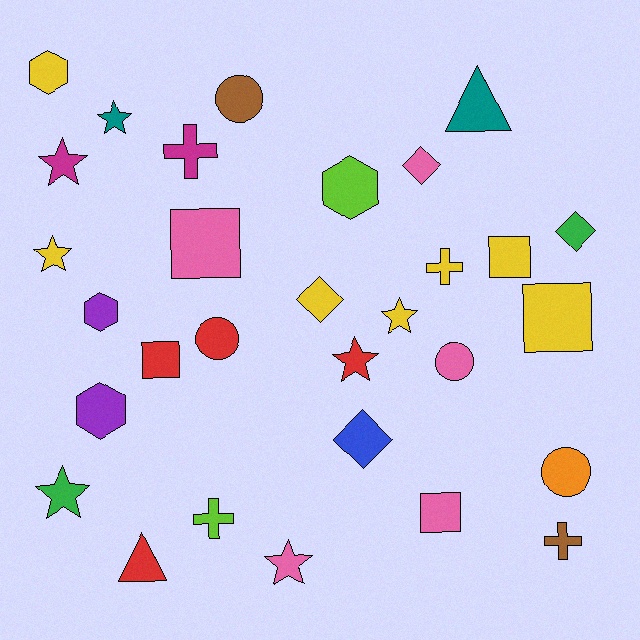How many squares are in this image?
There are 5 squares.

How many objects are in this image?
There are 30 objects.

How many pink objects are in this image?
There are 5 pink objects.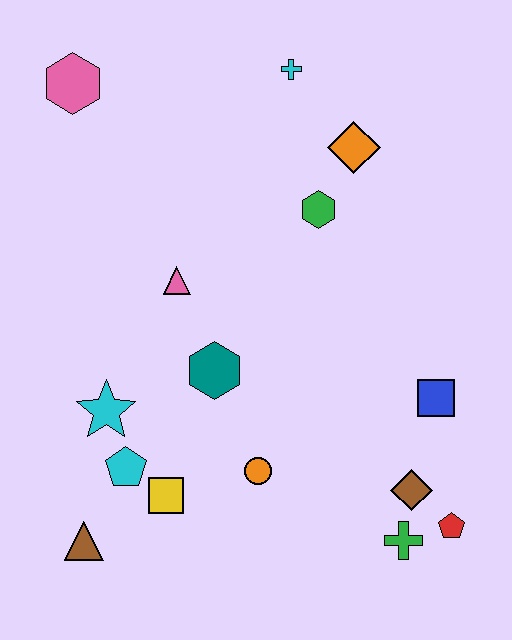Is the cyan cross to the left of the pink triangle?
No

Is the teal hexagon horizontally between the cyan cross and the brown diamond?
No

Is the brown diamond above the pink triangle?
No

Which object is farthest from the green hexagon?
The brown triangle is farthest from the green hexagon.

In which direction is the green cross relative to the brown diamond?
The green cross is below the brown diamond.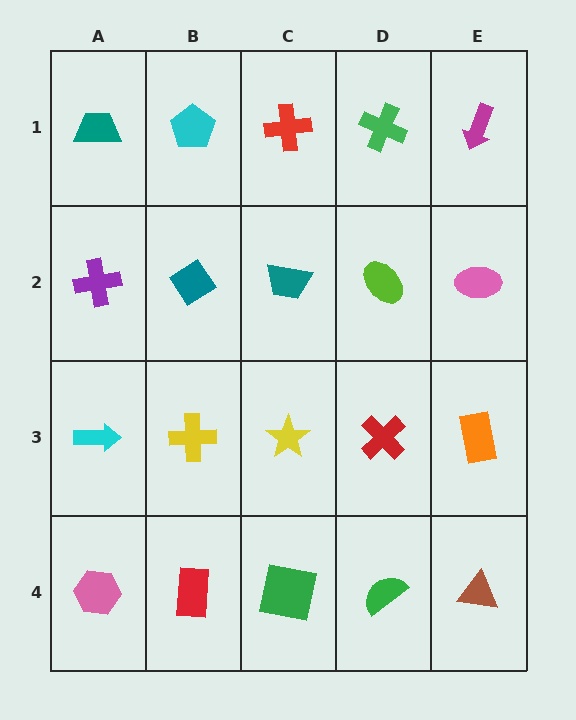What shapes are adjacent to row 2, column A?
A teal trapezoid (row 1, column A), a cyan arrow (row 3, column A), a teal diamond (row 2, column B).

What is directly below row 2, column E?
An orange rectangle.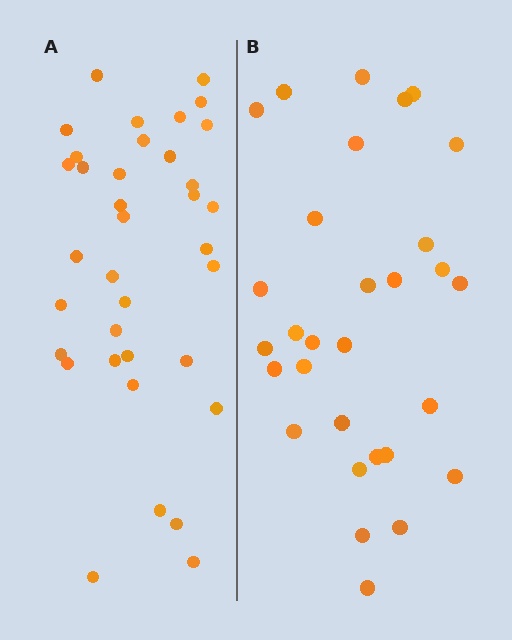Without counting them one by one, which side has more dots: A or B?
Region A (the left region) has more dots.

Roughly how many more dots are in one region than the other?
Region A has about 6 more dots than region B.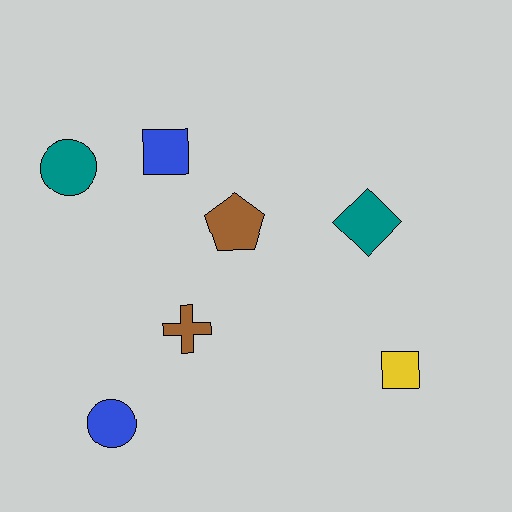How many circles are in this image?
There are 2 circles.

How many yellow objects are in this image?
There is 1 yellow object.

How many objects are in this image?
There are 7 objects.